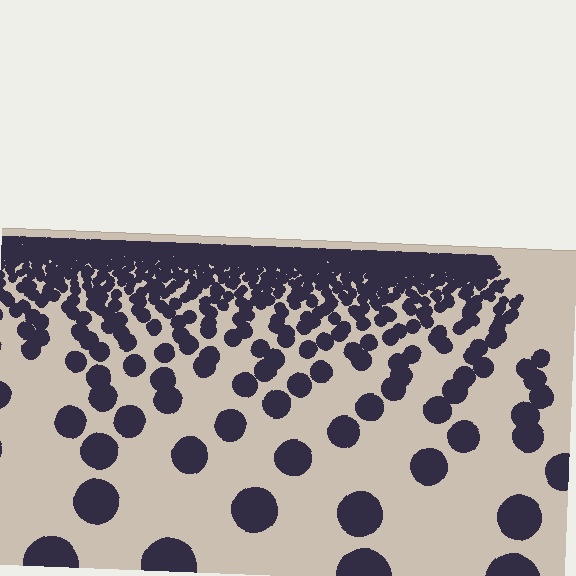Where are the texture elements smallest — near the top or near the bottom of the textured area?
Near the top.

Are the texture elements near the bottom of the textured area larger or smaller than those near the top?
Larger. Near the bottom, elements are closer to the viewer and appear at a bigger on-screen size.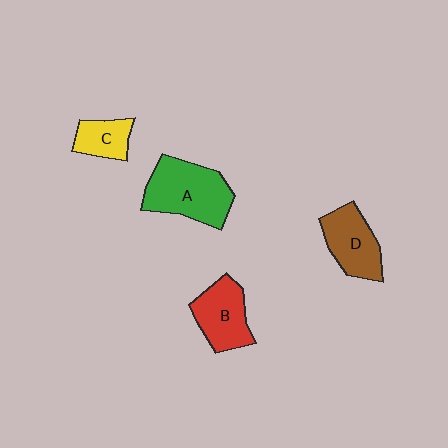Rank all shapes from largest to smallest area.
From largest to smallest: A (green), D (brown), B (red), C (yellow).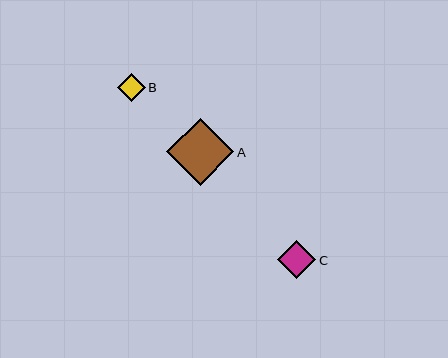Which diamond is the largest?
Diamond A is the largest with a size of approximately 67 pixels.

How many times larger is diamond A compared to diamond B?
Diamond A is approximately 2.4 times the size of diamond B.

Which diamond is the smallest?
Diamond B is the smallest with a size of approximately 28 pixels.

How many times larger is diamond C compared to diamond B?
Diamond C is approximately 1.4 times the size of diamond B.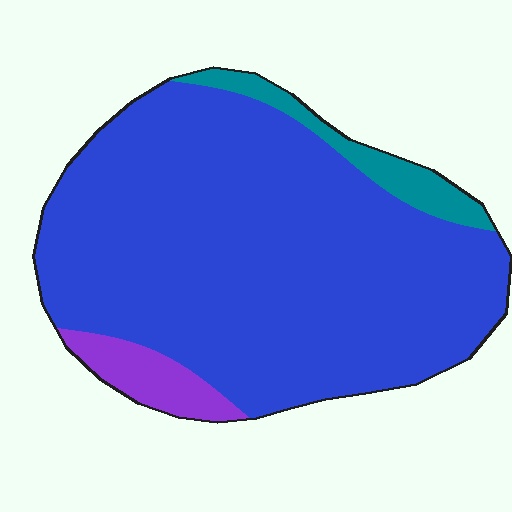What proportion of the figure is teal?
Teal covers about 5% of the figure.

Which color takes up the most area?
Blue, at roughly 85%.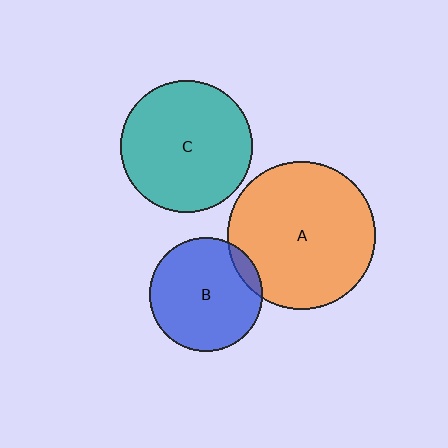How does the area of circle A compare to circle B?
Approximately 1.7 times.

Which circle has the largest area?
Circle A (orange).